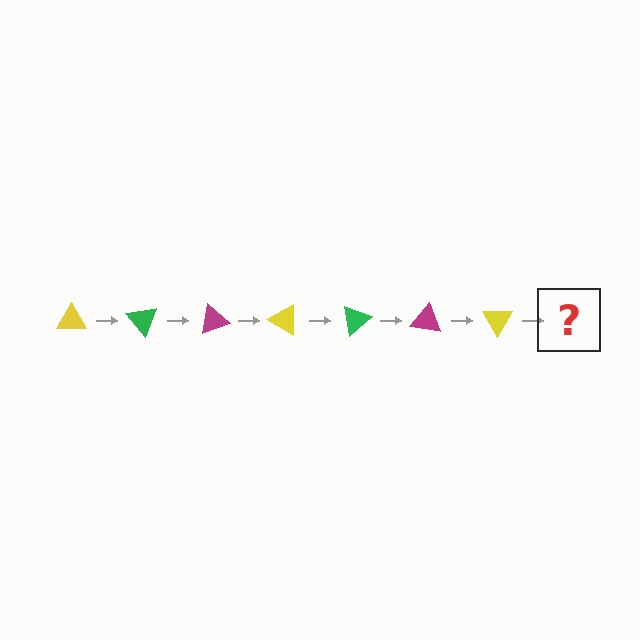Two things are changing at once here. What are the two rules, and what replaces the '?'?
The two rules are that it rotates 50 degrees each step and the color cycles through yellow, green, and magenta. The '?' should be a green triangle, rotated 350 degrees from the start.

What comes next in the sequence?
The next element should be a green triangle, rotated 350 degrees from the start.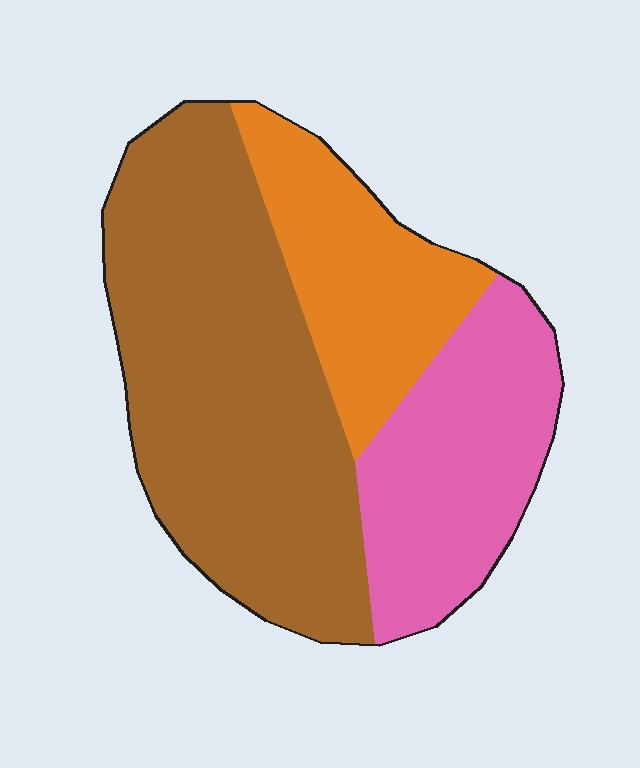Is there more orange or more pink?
Pink.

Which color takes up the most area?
Brown, at roughly 50%.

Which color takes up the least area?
Orange, at roughly 20%.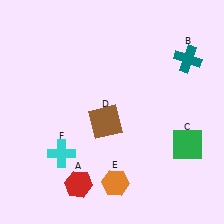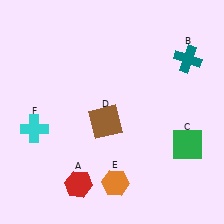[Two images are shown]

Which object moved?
The cyan cross (F) moved left.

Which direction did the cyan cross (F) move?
The cyan cross (F) moved left.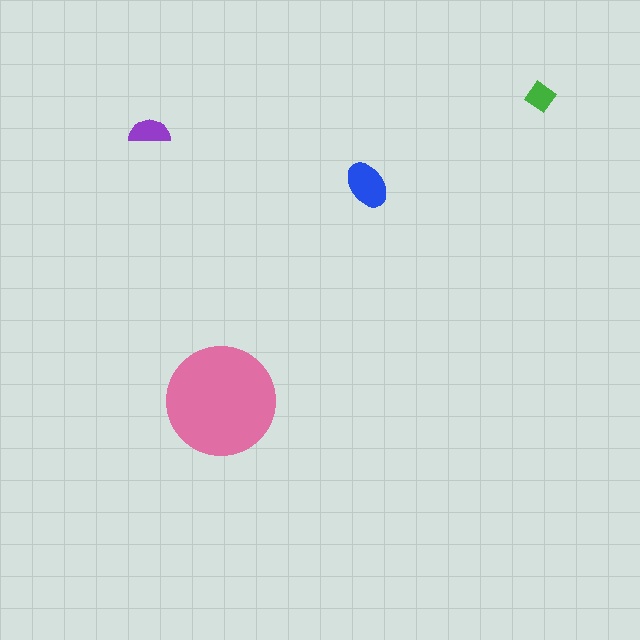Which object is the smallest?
The green diamond.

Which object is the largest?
The pink circle.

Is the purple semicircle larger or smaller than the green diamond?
Larger.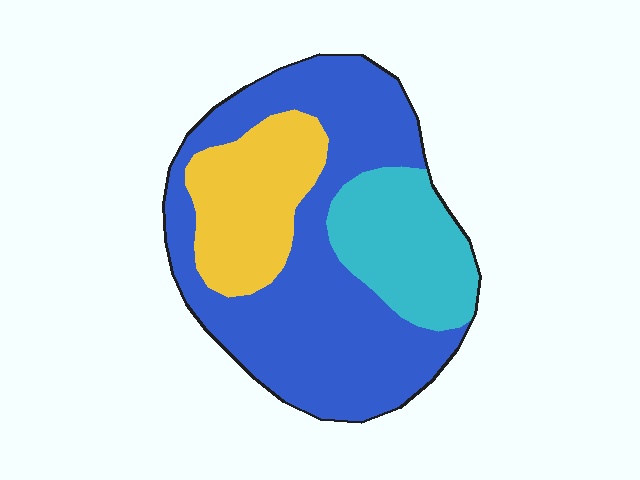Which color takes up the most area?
Blue, at roughly 60%.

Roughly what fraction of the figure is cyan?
Cyan covers about 20% of the figure.